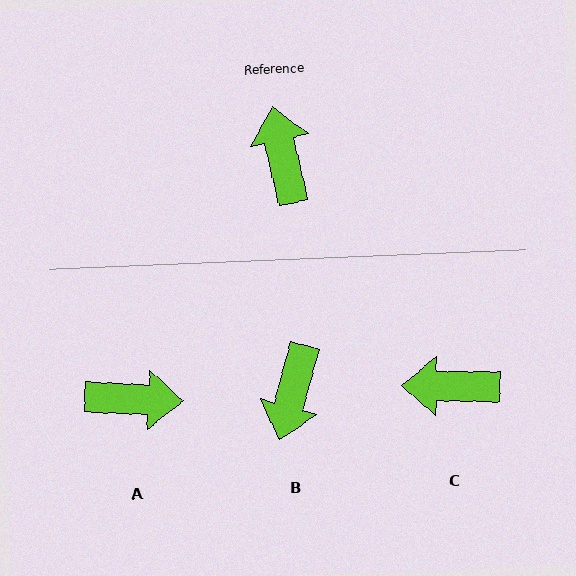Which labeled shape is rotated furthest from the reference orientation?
B, about 152 degrees away.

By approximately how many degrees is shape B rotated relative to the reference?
Approximately 152 degrees counter-clockwise.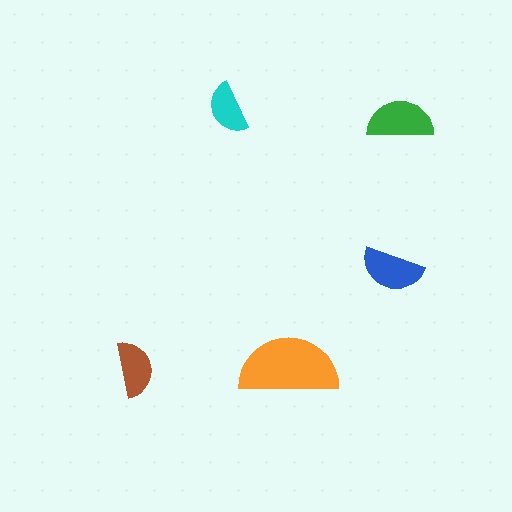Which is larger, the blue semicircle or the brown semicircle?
The blue one.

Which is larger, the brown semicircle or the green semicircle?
The green one.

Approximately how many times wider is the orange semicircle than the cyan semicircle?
About 2 times wider.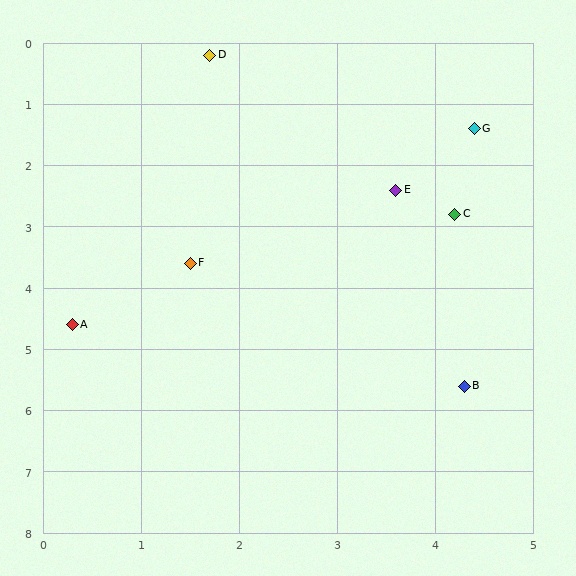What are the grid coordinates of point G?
Point G is at approximately (4.4, 1.4).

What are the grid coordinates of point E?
Point E is at approximately (3.6, 2.4).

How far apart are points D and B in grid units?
Points D and B are about 6.0 grid units apart.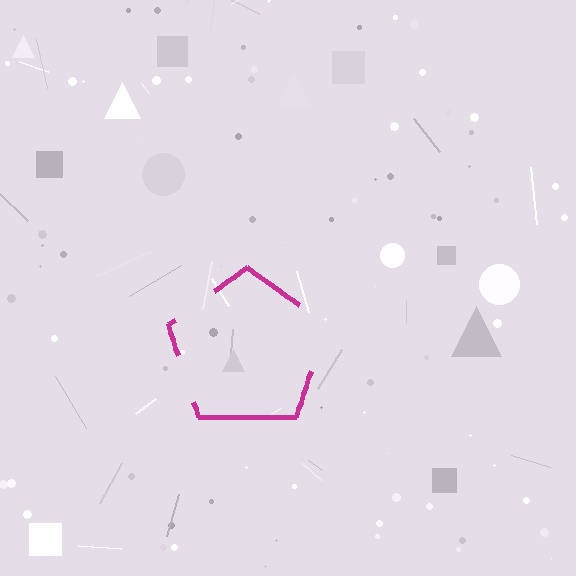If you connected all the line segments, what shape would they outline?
They would outline a pentagon.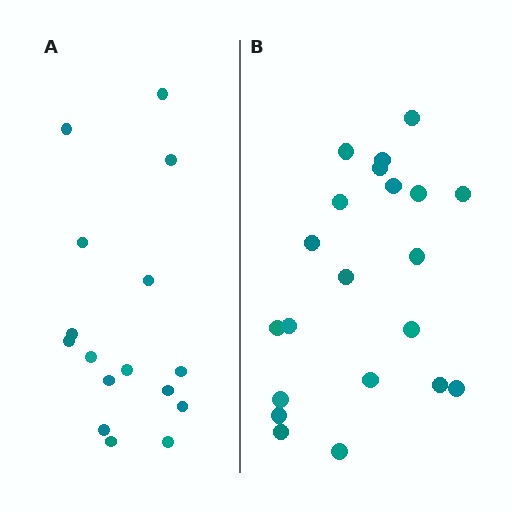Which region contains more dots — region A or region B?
Region B (the right region) has more dots.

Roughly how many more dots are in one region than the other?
Region B has about 5 more dots than region A.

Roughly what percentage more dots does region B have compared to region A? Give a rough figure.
About 30% more.